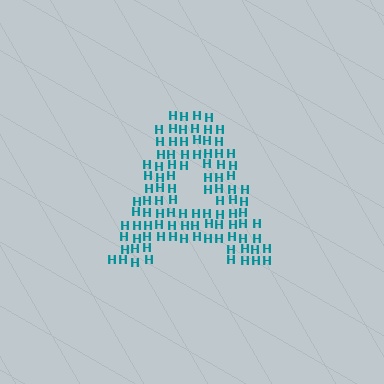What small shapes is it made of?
It is made of small letter H's.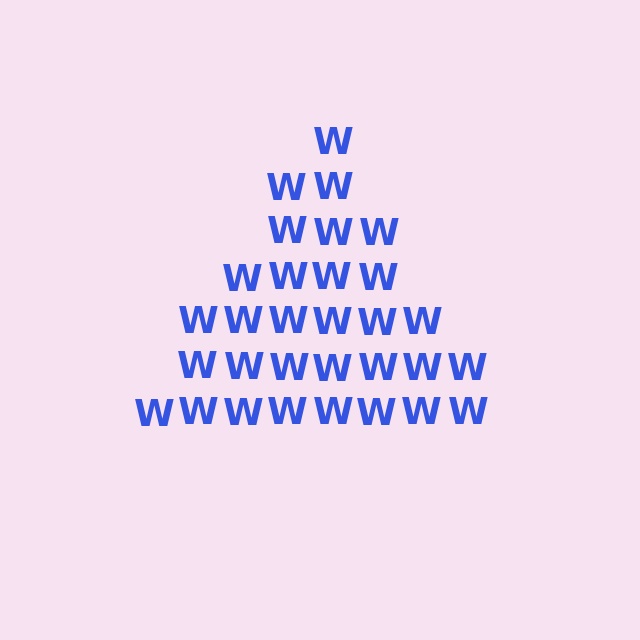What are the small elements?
The small elements are letter W's.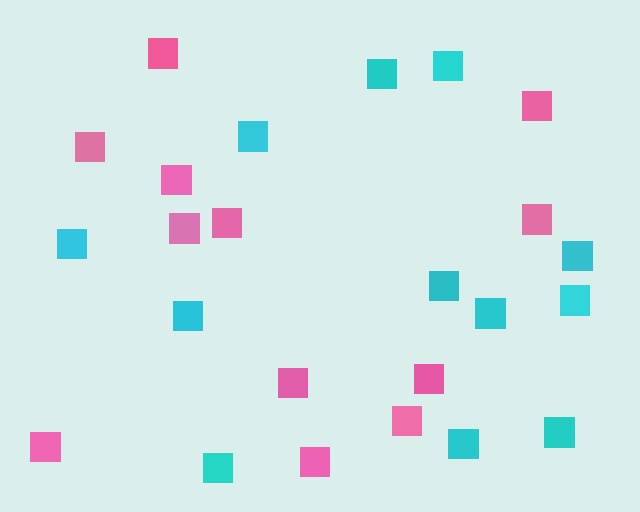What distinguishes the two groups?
There are 2 groups: one group of cyan squares (12) and one group of pink squares (12).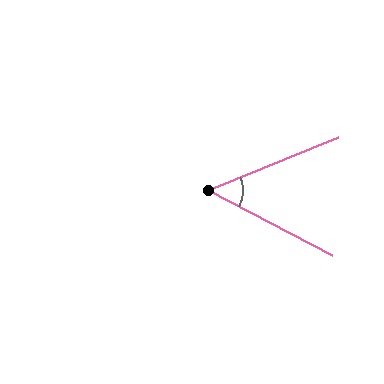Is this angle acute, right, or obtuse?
It is acute.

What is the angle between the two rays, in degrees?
Approximately 50 degrees.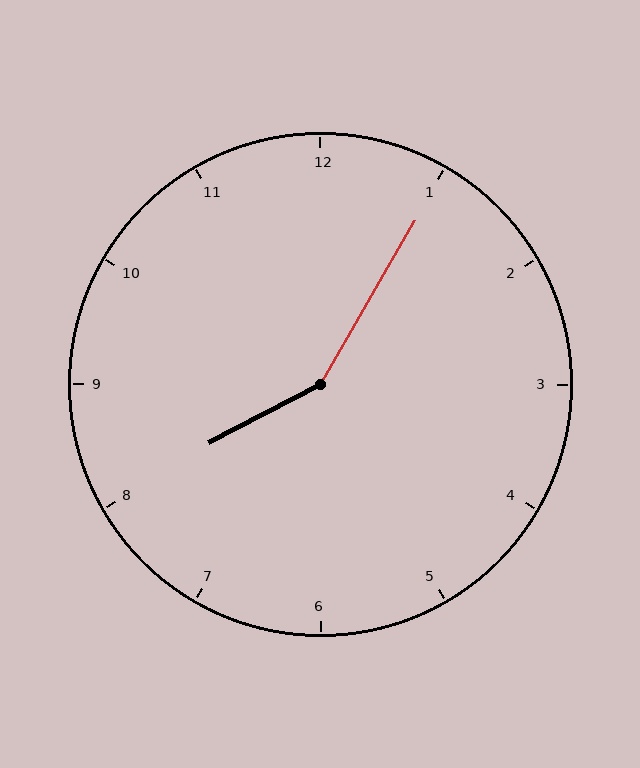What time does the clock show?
8:05.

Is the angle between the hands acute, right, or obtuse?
It is obtuse.